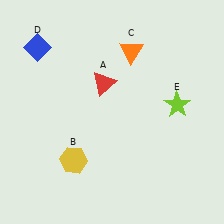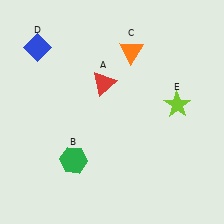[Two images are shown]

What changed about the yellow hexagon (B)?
In Image 1, B is yellow. In Image 2, it changed to green.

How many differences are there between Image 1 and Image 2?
There is 1 difference between the two images.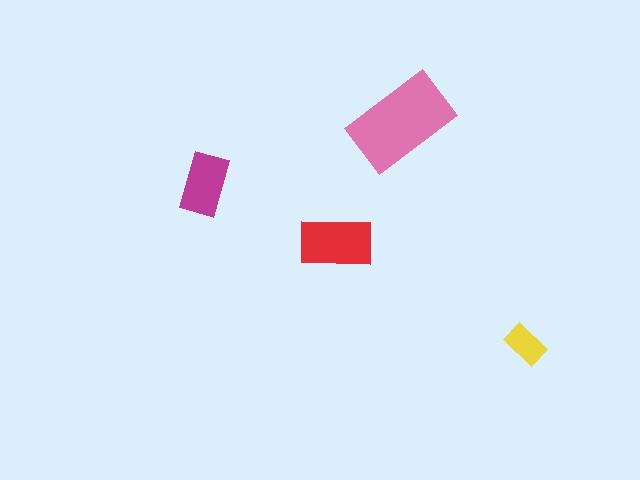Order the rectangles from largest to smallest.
the pink one, the red one, the magenta one, the yellow one.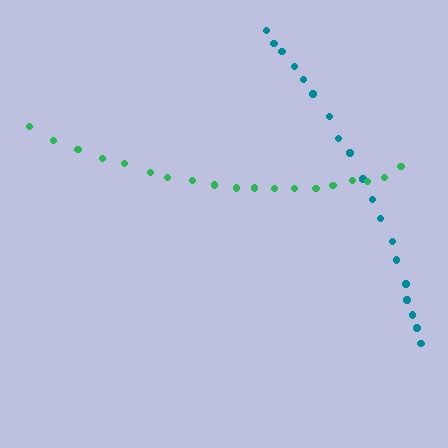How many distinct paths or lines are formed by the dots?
There are 2 distinct paths.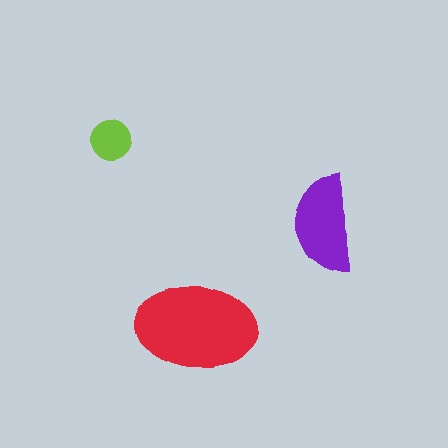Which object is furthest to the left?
The lime circle is leftmost.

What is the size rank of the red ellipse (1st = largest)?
1st.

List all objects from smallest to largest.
The lime circle, the purple semicircle, the red ellipse.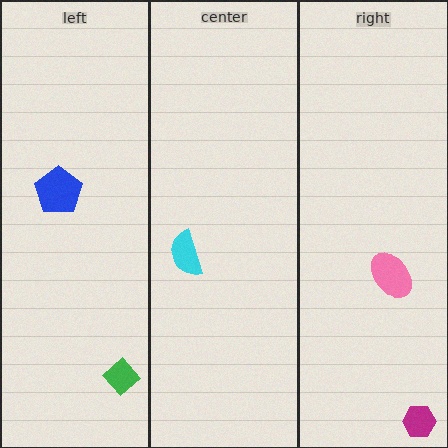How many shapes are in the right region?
2.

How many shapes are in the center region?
1.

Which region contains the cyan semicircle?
The center region.